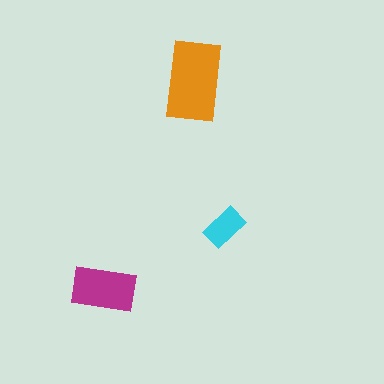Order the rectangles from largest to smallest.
the orange one, the magenta one, the cyan one.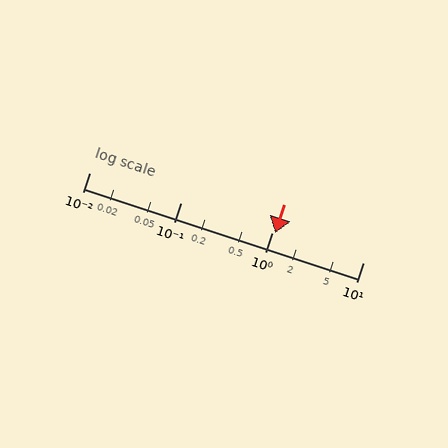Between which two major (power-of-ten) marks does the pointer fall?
The pointer is between 1 and 10.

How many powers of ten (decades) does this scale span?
The scale spans 3 decades, from 0.01 to 10.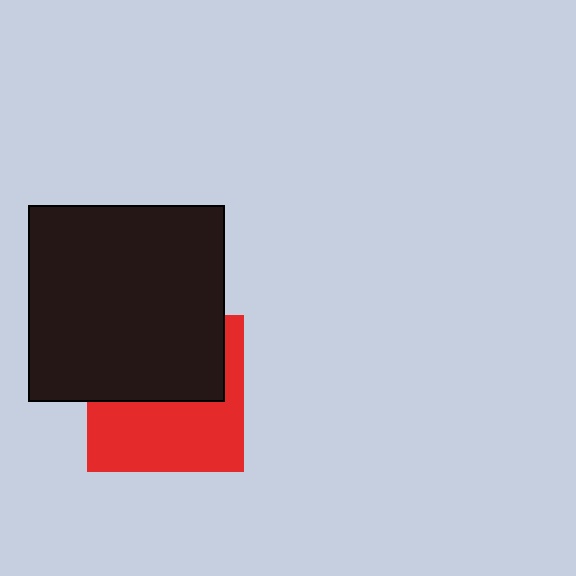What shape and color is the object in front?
The object in front is a black square.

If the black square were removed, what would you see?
You would see the complete red square.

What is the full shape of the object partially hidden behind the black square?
The partially hidden object is a red square.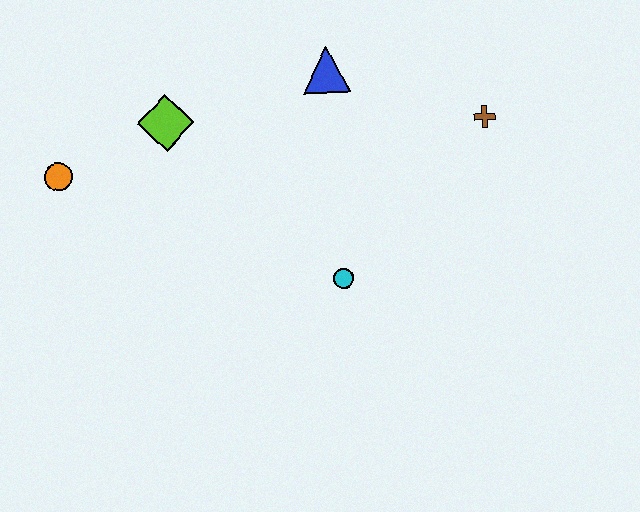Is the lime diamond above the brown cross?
Yes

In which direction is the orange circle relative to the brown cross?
The orange circle is to the left of the brown cross.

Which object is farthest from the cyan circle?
The orange circle is farthest from the cyan circle.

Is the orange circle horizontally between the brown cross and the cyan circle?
No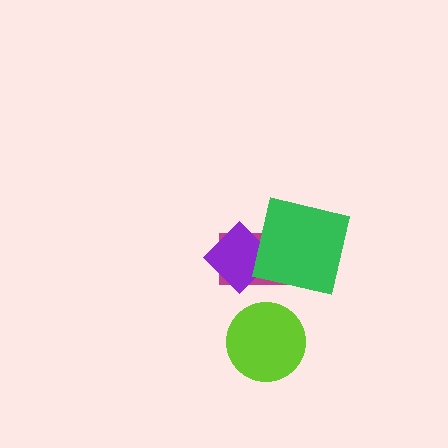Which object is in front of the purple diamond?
The green square is in front of the purple diamond.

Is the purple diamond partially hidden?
Yes, it is partially covered by another shape.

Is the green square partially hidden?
No, no other shape covers it.